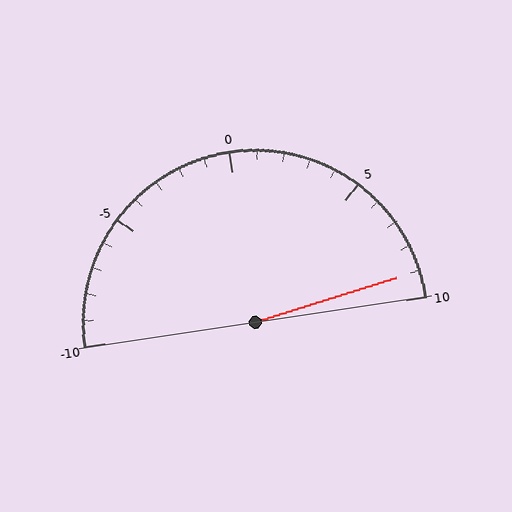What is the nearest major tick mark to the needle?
The nearest major tick mark is 10.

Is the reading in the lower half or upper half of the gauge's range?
The reading is in the upper half of the range (-10 to 10).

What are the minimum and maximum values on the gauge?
The gauge ranges from -10 to 10.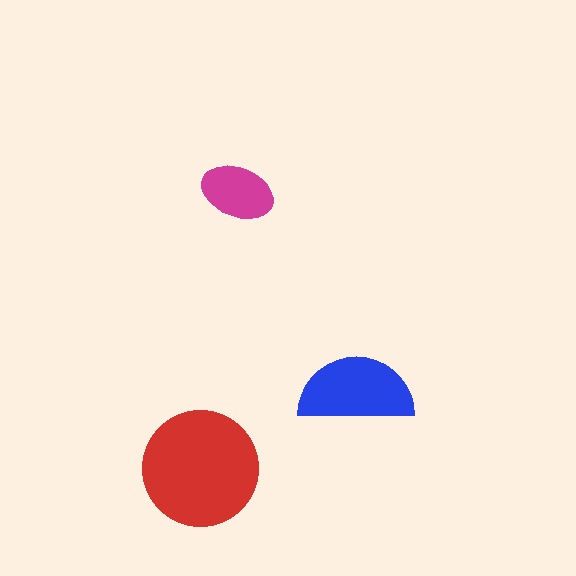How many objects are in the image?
There are 3 objects in the image.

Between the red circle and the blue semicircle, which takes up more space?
The red circle.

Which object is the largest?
The red circle.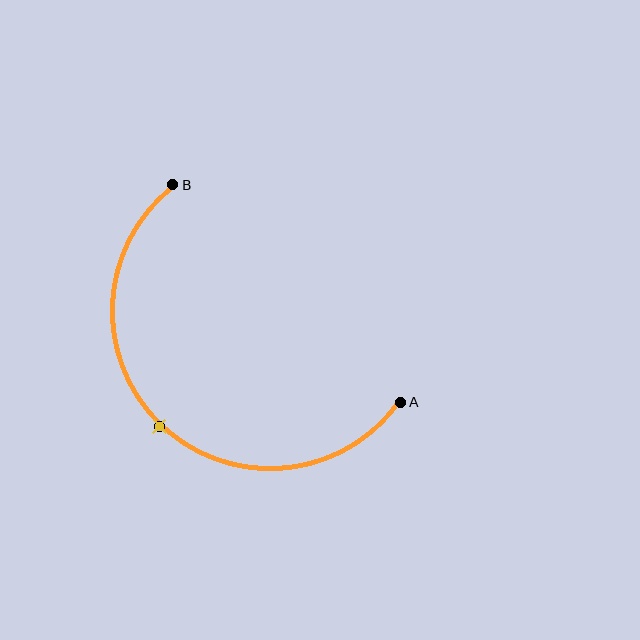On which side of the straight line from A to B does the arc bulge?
The arc bulges below and to the left of the straight line connecting A and B.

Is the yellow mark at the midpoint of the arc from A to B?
Yes. The yellow mark lies on the arc at equal arc-length from both A and B — it is the arc midpoint.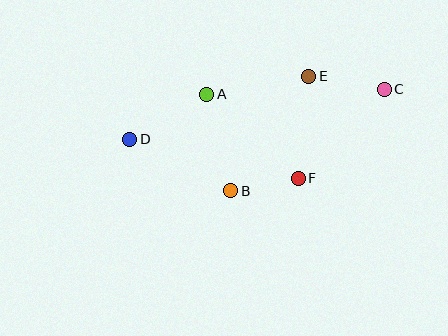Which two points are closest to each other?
Points B and F are closest to each other.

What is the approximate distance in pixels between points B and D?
The distance between B and D is approximately 113 pixels.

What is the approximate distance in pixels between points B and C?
The distance between B and C is approximately 184 pixels.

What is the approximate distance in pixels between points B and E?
The distance between B and E is approximately 138 pixels.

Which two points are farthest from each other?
Points C and D are farthest from each other.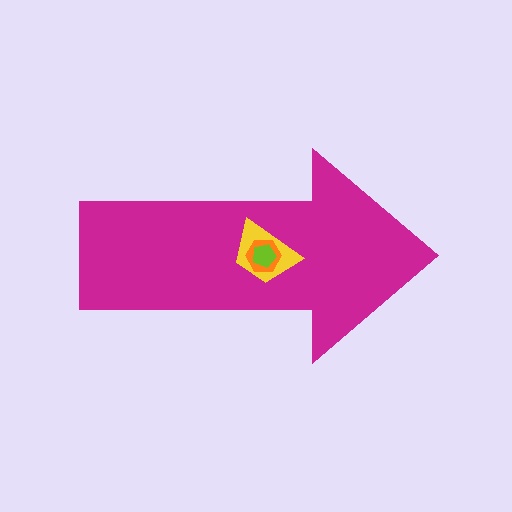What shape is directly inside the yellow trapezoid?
The orange hexagon.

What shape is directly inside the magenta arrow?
The yellow trapezoid.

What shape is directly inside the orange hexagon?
The lime pentagon.